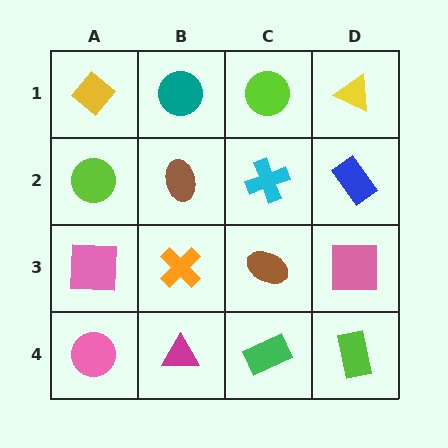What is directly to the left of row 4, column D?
A green rectangle.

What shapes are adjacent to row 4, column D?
A pink square (row 3, column D), a green rectangle (row 4, column C).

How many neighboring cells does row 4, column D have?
2.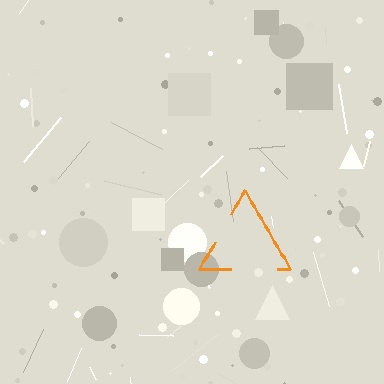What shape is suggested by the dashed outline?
The dashed outline suggests a triangle.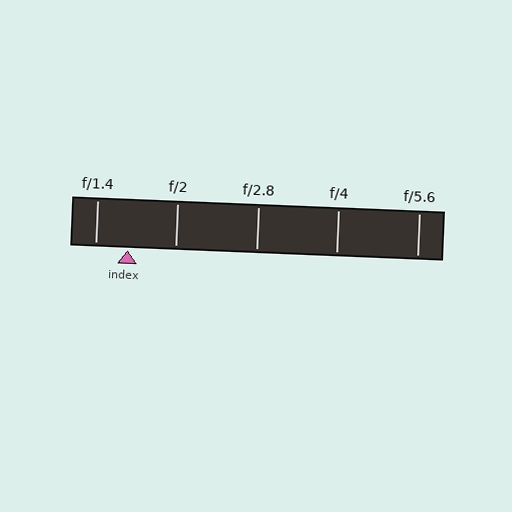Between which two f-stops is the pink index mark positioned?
The index mark is between f/1.4 and f/2.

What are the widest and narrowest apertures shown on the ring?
The widest aperture shown is f/1.4 and the narrowest is f/5.6.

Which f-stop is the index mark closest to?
The index mark is closest to f/1.4.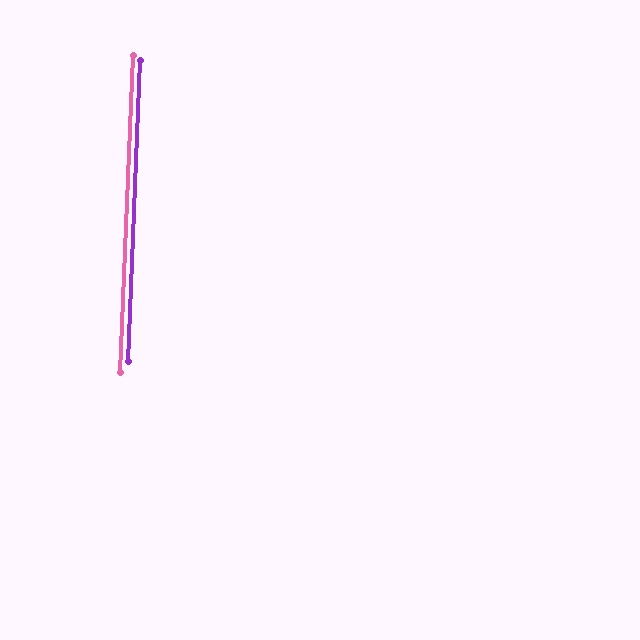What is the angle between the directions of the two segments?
Approximately 0 degrees.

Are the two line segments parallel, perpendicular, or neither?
Parallel — their directions differ by only 0.2°.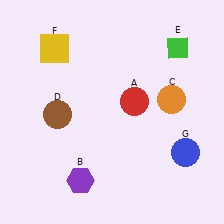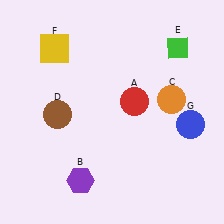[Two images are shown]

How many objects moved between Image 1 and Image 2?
1 object moved between the two images.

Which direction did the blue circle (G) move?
The blue circle (G) moved up.